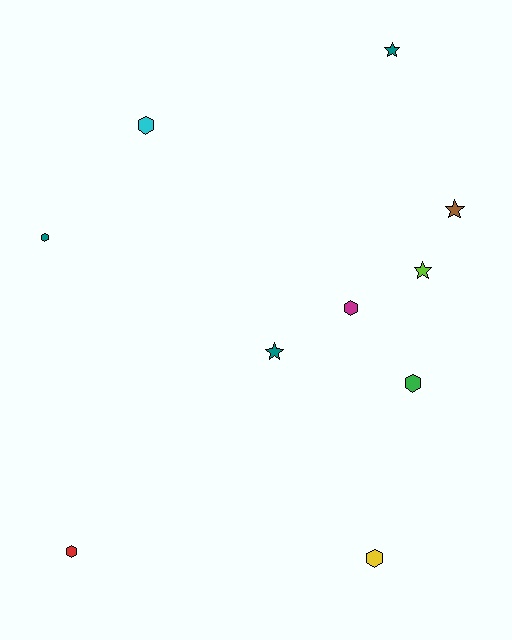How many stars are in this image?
There are 4 stars.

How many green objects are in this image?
There is 1 green object.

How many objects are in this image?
There are 10 objects.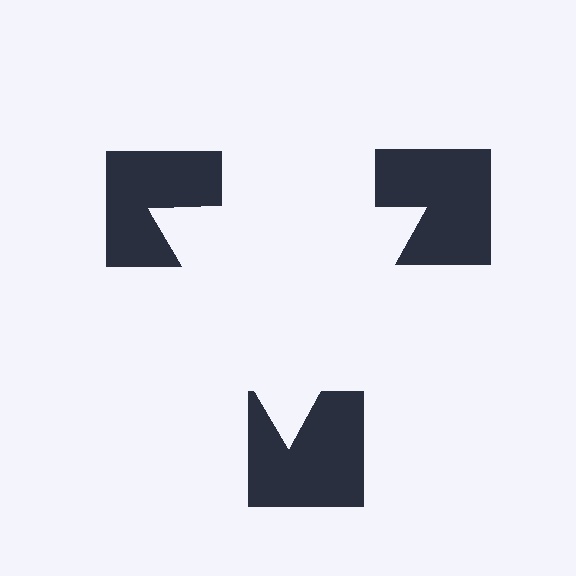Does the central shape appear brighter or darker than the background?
It typically appears slightly brighter than the background, even though no actual brightness change is drawn.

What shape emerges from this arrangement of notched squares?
An illusory triangle — its edges are inferred from the aligned wedge cuts in the notched squares, not physically drawn.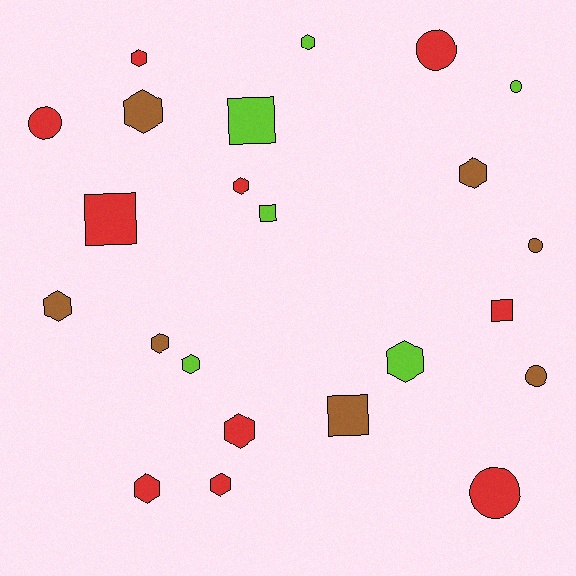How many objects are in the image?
There are 23 objects.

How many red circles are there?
There are 3 red circles.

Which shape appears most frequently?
Hexagon, with 12 objects.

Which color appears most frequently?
Red, with 10 objects.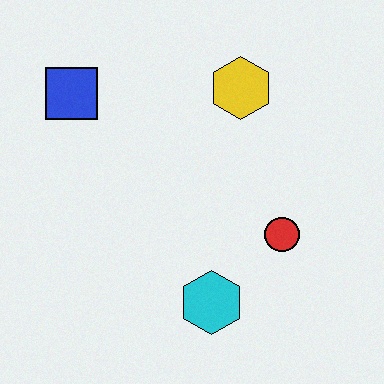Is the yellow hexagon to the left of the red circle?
Yes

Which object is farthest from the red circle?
The blue square is farthest from the red circle.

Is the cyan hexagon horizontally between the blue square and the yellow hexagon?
Yes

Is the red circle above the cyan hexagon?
Yes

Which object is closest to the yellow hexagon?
The red circle is closest to the yellow hexagon.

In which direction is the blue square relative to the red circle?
The blue square is to the left of the red circle.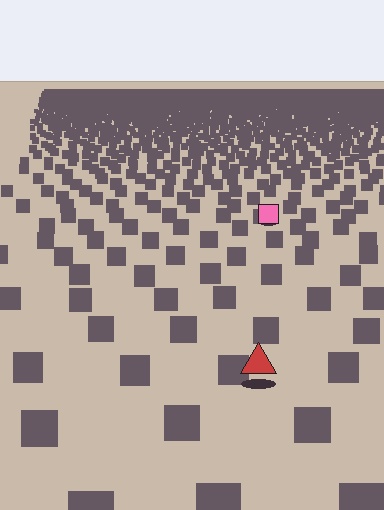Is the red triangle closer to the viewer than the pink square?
Yes. The red triangle is closer — you can tell from the texture gradient: the ground texture is coarser near it.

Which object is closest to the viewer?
The red triangle is closest. The texture marks near it are larger and more spread out.